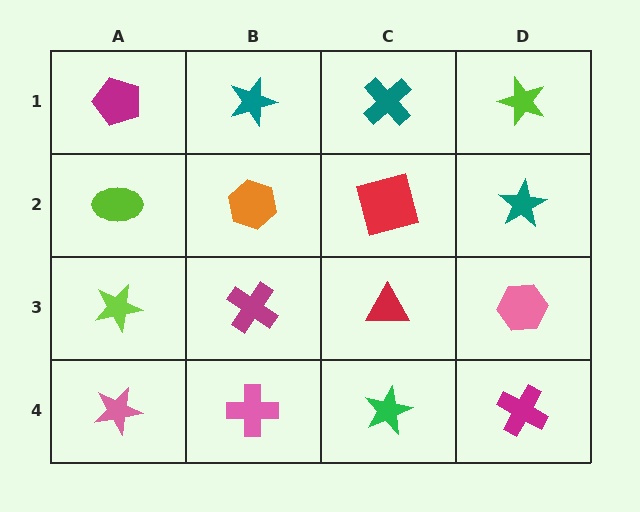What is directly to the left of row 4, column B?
A pink star.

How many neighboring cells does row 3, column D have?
3.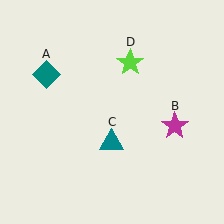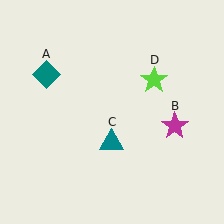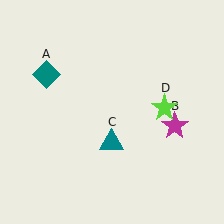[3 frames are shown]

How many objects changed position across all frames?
1 object changed position: lime star (object D).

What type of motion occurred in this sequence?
The lime star (object D) rotated clockwise around the center of the scene.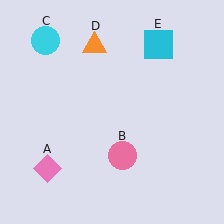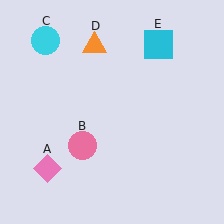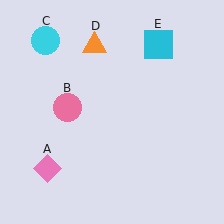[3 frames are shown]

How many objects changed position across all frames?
1 object changed position: pink circle (object B).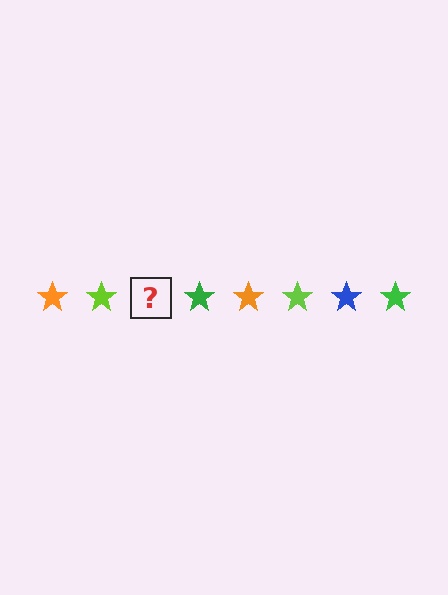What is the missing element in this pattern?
The missing element is a blue star.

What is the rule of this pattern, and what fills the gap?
The rule is that the pattern cycles through orange, lime, blue, green stars. The gap should be filled with a blue star.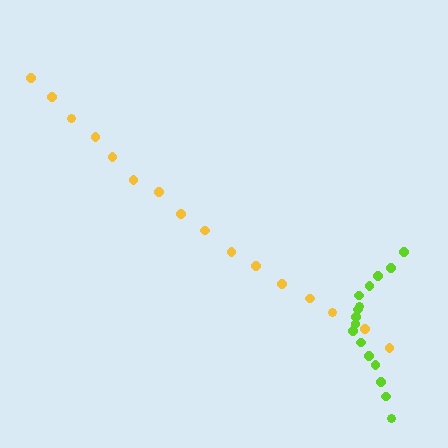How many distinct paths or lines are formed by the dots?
There are 2 distinct paths.